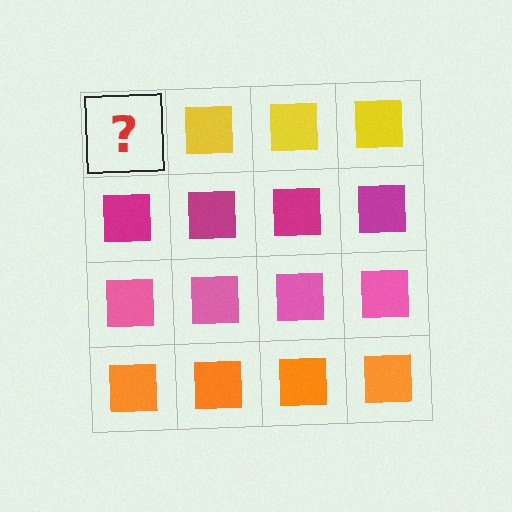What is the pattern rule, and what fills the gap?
The rule is that each row has a consistent color. The gap should be filled with a yellow square.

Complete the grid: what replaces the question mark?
The question mark should be replaced with a yellow square.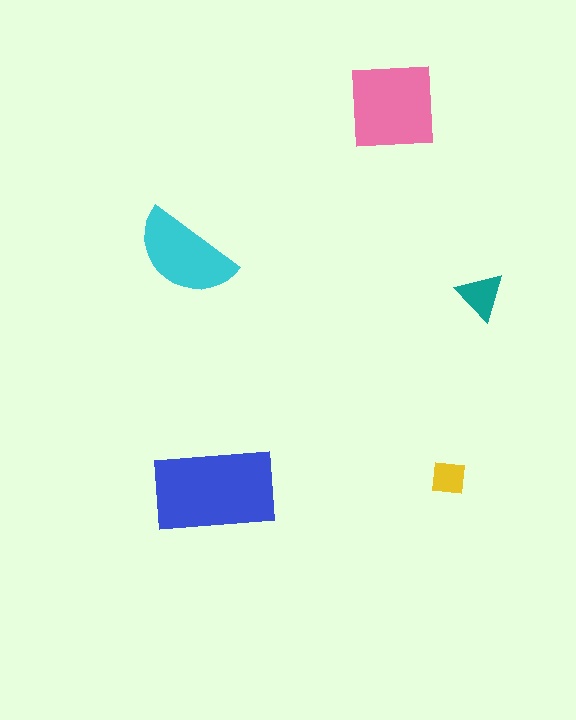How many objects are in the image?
There are 5 objects in the image.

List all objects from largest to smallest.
The blue rectangle, the pink square, the cyan semicircle, the teal triangle, the yellow square.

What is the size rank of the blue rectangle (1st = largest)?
1st.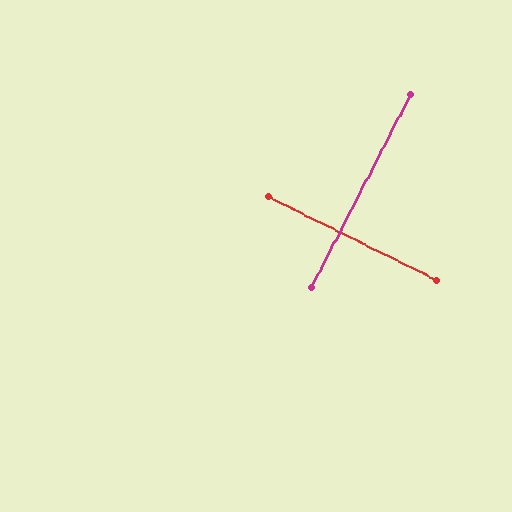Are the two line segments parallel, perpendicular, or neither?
Perpendicular — they meet at approximately 89°.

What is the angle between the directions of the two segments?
Approximately 89 degrees.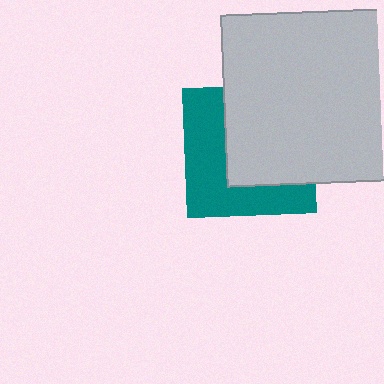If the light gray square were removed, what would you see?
You would see the complete teal square.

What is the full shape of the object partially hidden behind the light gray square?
The partially hidden object is a teal square.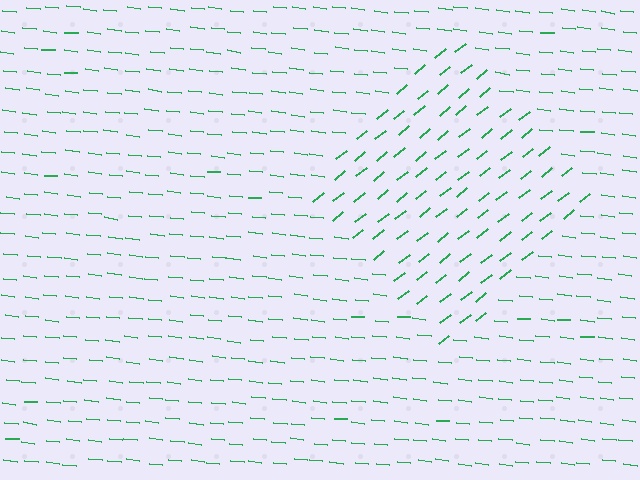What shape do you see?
I see a diamond.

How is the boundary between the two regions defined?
The boundary is defined purely by a change in line orientation (approximately 45 degrees difference). All lines are the same color and thickness.